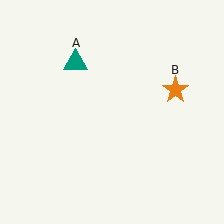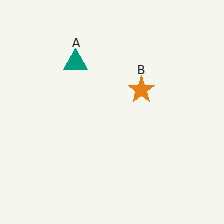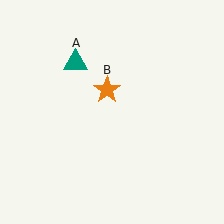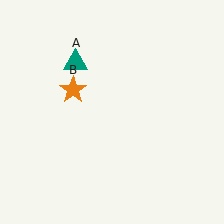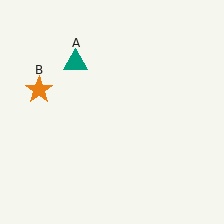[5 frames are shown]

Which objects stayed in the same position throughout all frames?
Teal triangle (object A) remained stationary.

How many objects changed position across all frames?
1 object changed position: orange star (object B).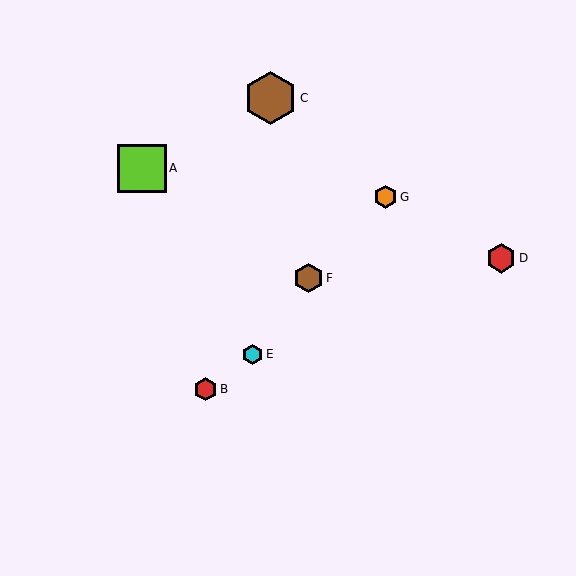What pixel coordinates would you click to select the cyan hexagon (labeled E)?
Click at (253, 354) to select the cyan hexagon E.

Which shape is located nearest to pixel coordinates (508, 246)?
The red hexagon (labeled D) at (501, 258) is nearest to that location.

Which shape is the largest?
The brown hexagon (labeled C) is the largest.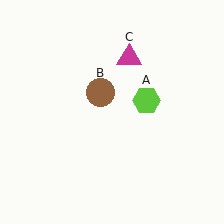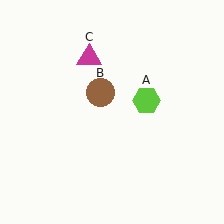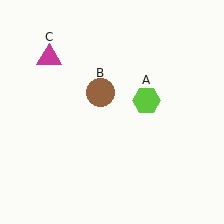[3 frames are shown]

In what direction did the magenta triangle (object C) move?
The magenta triangle (object C) moved left.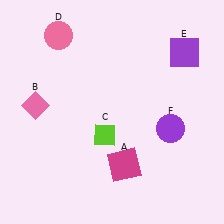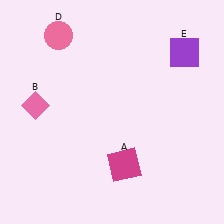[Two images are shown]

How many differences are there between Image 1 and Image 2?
There are 2 differences between the two images.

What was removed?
The purple circle (F), the lime diamond (C) were removed in Image 2.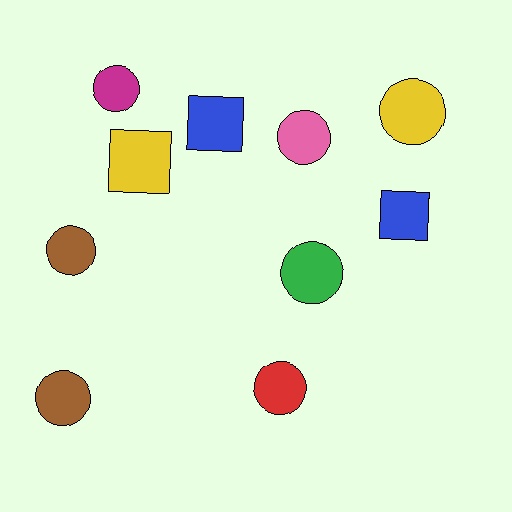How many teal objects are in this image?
There are no teal objects.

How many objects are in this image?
There are 10 objects.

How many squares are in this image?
There are 3 squares.